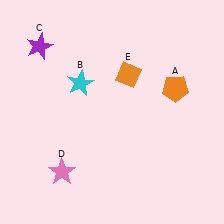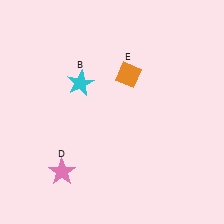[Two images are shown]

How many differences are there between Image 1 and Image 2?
There are 2 differences between the two images.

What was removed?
The orange pentagon (A), the purple star (C) were removed in Image 2.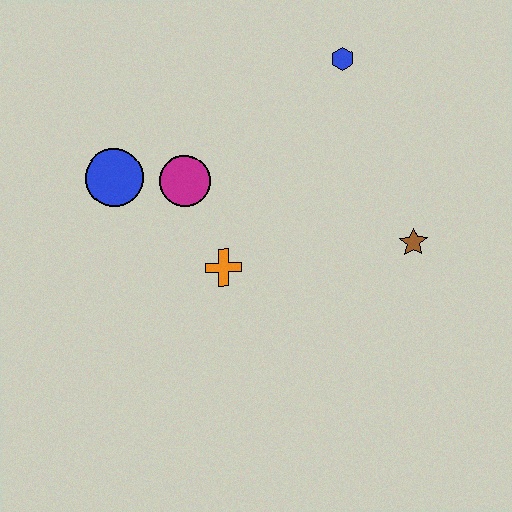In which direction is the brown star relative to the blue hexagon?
The brown star is below the blue hexagon.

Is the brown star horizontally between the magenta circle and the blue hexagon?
No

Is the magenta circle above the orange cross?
Yes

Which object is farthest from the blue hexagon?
The blue circle is farthest from the blue hexagon.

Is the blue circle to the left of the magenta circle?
Yes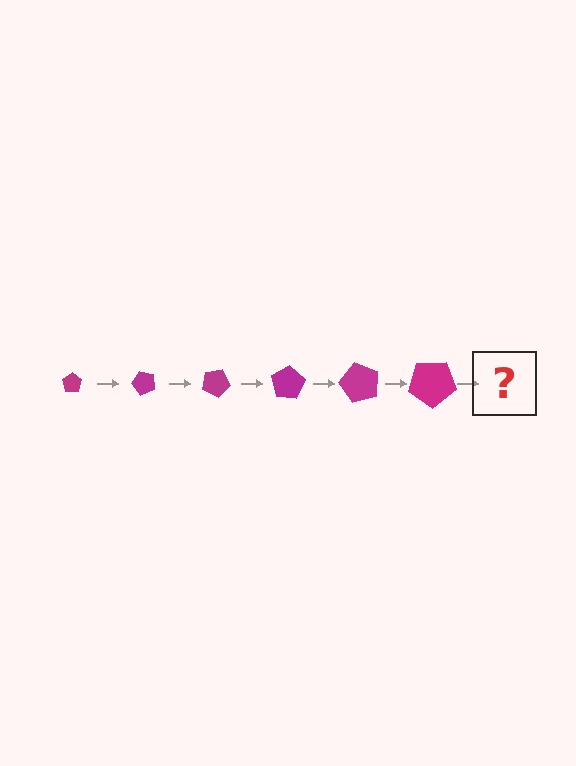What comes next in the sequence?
The next element should be a pentagon, larger than the previous one and rotated 300 degrees from the start.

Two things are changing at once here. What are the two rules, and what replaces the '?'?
The two rules are that the pentagon grows larger each step and it rotates 50 degrees each step. The '?' should be a pentagon, larger than the previous one and rotated 300 degrees from the start.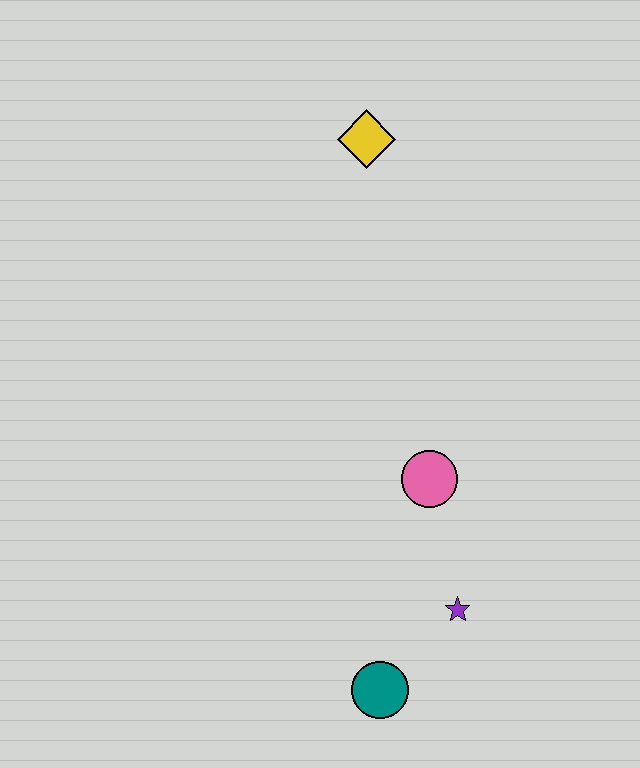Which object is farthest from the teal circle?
The yellow diamond is farthest from the teal circle.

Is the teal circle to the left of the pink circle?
Yes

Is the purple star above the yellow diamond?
No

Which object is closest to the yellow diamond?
The pink circle is closest to the yellow diamond.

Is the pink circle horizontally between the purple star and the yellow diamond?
Yes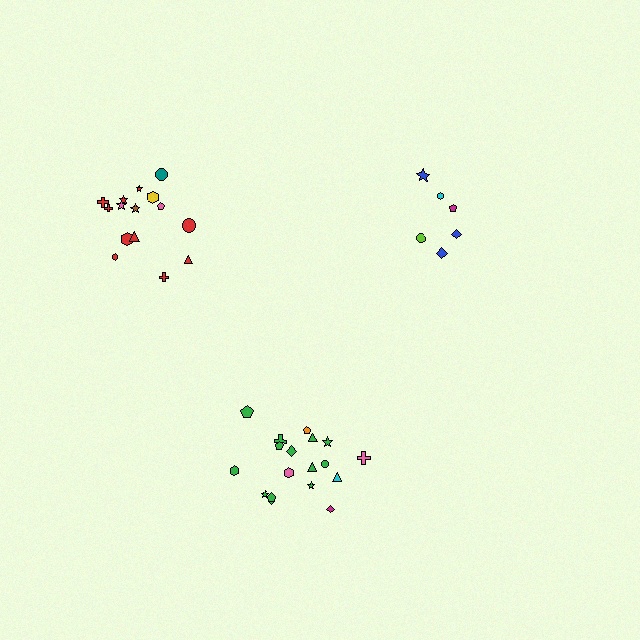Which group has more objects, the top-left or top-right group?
The top-left group.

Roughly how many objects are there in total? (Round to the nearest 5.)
Roughly 40 objects in total.